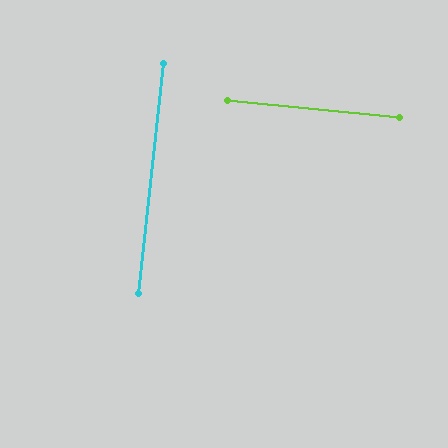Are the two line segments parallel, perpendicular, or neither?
Perpendicular — they meet at approximately 89°.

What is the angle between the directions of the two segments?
Approximately 89 degrees.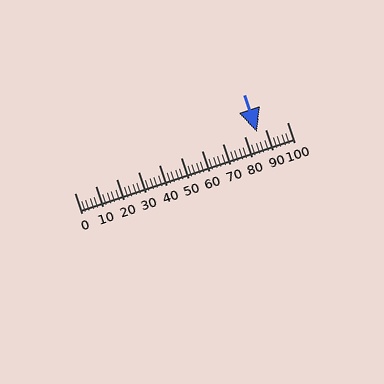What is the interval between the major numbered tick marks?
The major tick marks are spaced 10 units apart.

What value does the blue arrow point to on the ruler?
The blue arrow points to approximately 86.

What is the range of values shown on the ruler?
The ruler shows values from 0 to 100.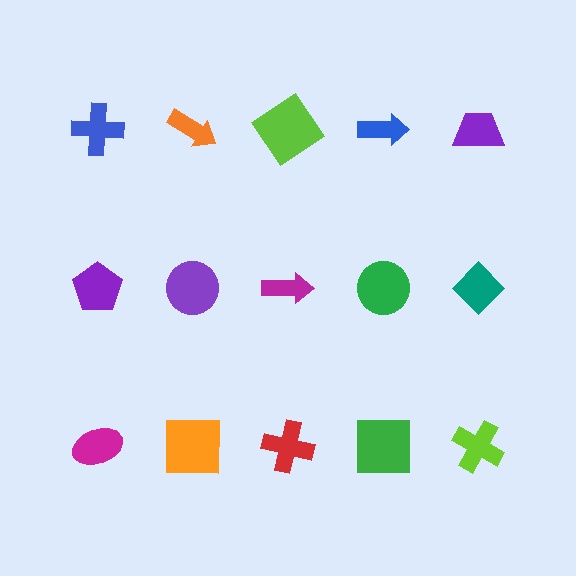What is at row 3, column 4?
A green square.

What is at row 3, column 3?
A red cross.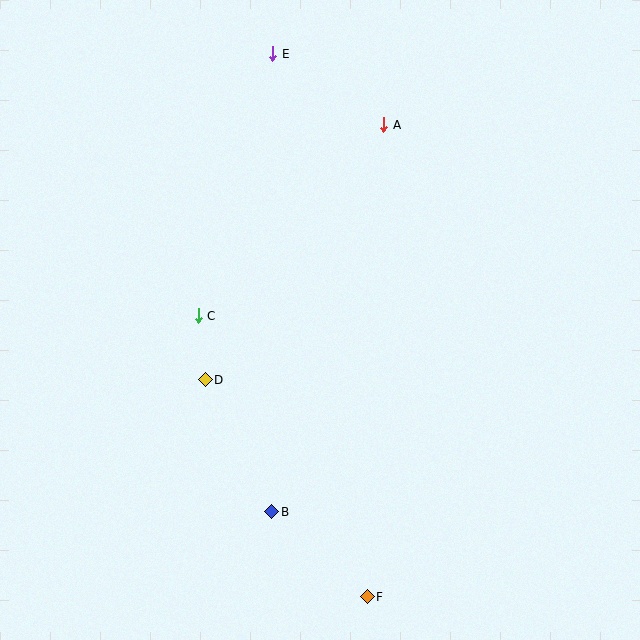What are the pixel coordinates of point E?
Point E is at (273, 54).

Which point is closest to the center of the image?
Point C at (198, 316) is closest to the center.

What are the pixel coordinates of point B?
Point B is at (272, 512).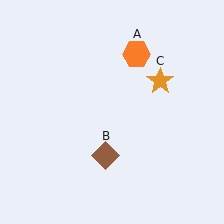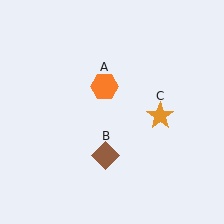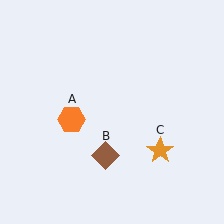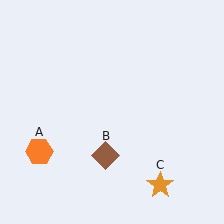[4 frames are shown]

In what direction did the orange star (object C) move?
The orange star (object C) moved down.